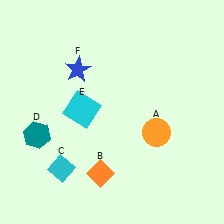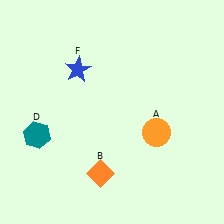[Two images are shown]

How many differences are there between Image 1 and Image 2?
There are 2 differences between the two images.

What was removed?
The cyan square (E), the cyan diamond (C) were removed in Image 2.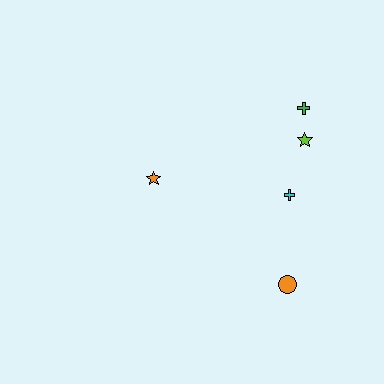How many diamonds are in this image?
There are no diamonds.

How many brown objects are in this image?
There are no brown objects.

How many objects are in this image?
There are 5 objects.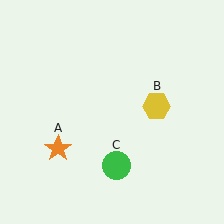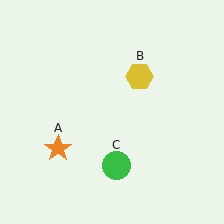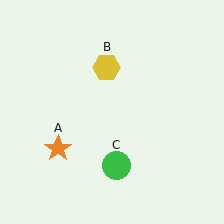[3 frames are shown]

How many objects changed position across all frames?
1 object changed position: yellow hexagon (object B).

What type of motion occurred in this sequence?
The yellow hexagon (object B) rotated counterclockwise around the center of the scene.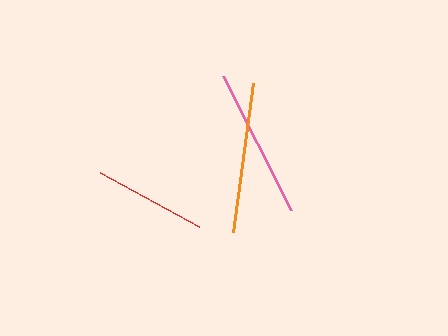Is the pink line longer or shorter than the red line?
The pink line is longer than the red line.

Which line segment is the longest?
The orange line is the longest at approximately 151 pixels.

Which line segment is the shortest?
The red line is the shortest at approximately 112 pixels.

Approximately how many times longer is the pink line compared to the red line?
The pink line is approximately 1.3 times the length of the red line.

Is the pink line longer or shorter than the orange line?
The orange line is longer than the pink line.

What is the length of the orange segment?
The orange segment is approximately 151 pixels long.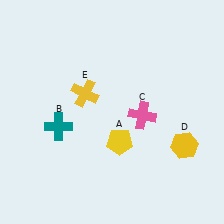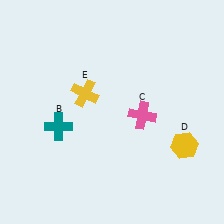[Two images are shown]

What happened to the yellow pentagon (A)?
The yellow pentagon (A) was removed in Image 2. It was in the bottom-right area of Image 1.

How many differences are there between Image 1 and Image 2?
There is 1 difference between the two images.